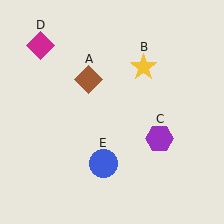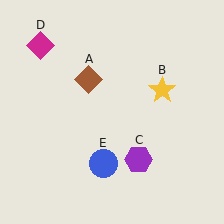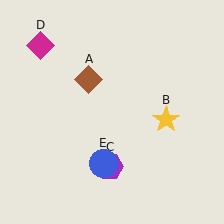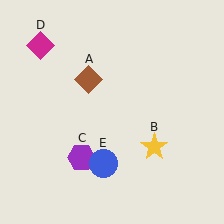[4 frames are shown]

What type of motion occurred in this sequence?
The yellow star (object B), purple hexagon (object C) rotated clockwise around the center of the scene.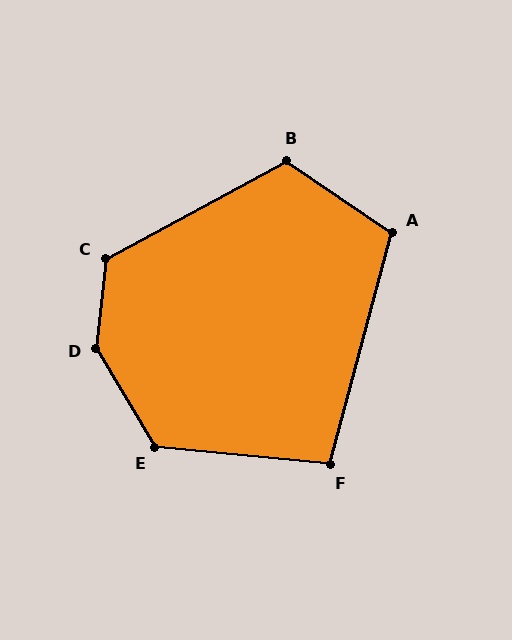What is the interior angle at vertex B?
Approximately 117 degrees (obtuse).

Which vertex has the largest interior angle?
D, at approximately 143 degrees.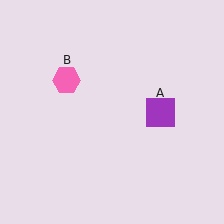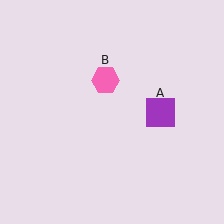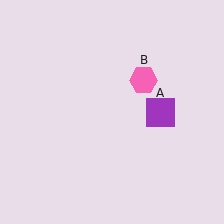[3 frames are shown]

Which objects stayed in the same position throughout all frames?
Purple square (object A) remained stationary.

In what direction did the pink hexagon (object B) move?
The pink hexagon (object B) moved right.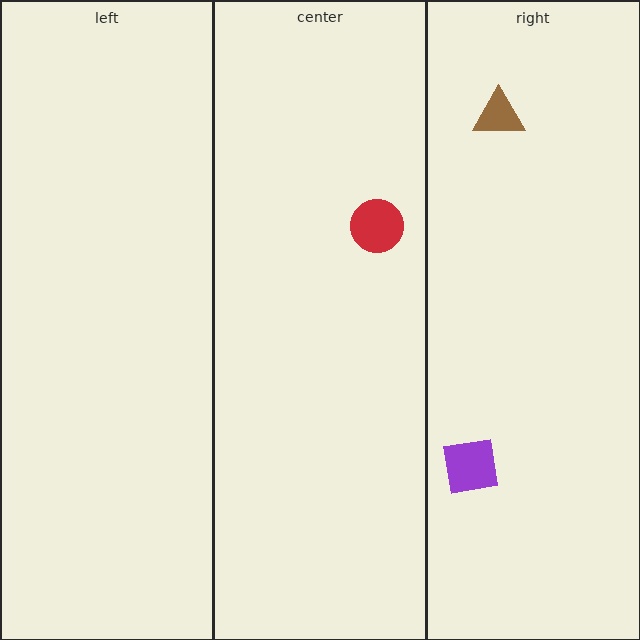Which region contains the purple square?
The right region.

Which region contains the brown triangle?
The right region.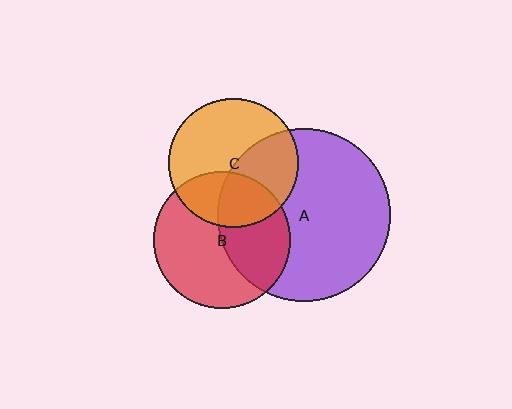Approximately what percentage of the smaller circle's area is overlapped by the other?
Approximately 40%.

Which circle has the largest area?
Circle A (purple).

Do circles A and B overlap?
Yes.